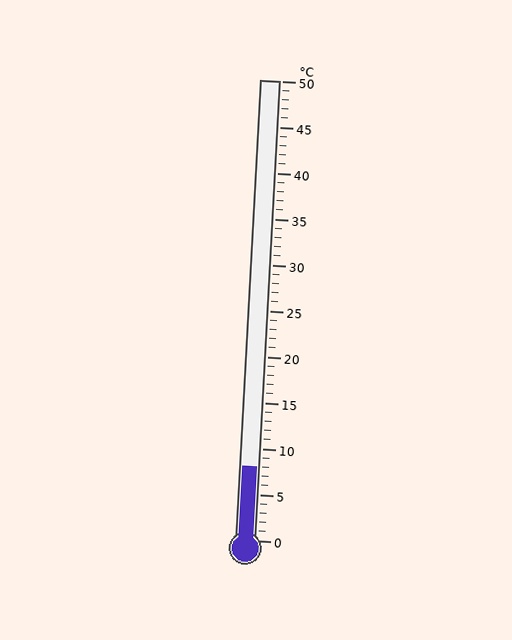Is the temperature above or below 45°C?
The temperature is below 45°C.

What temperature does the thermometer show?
The thermometer shows approximately 8°C.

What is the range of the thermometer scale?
The thermometer scale ranges from 0°C to 50°C.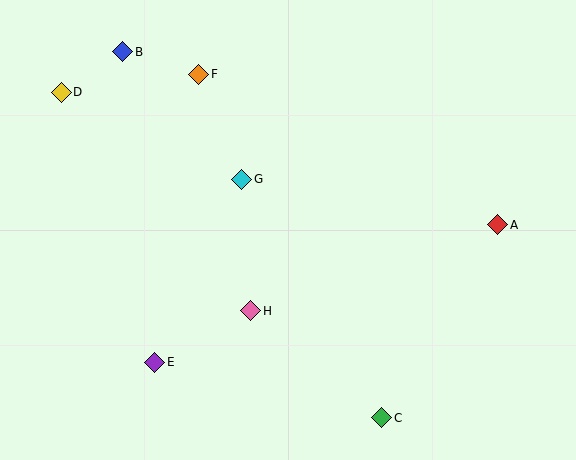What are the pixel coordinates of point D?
Point D is at (61, 92).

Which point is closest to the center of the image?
Point G at (242, 179) is closest to the center.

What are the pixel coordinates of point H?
Point H is at (251, 311).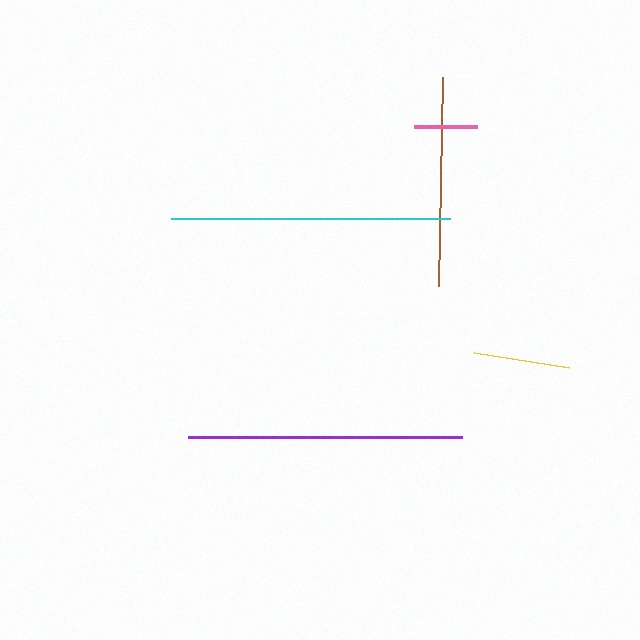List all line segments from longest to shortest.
From longest to shortest: cyan, purple, brown, yellow, pink.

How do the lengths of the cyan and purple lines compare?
The cyan and purple lines are approximately the same length.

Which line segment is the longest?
The cyan line is the longest at approximately 279 pixels.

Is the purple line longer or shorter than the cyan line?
The cyan line is longer than the purple line.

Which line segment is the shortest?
The pink line is the shortest at approximately 63 pixels.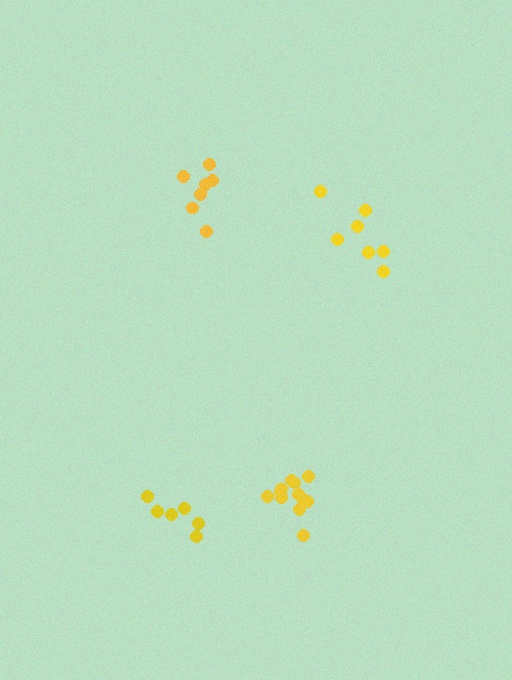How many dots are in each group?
Group 1: 6 dots, Group 2: 7 dots, Group 3: 12 dots, Group 4: 7 dots (32 total).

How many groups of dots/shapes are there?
There are 4 groups.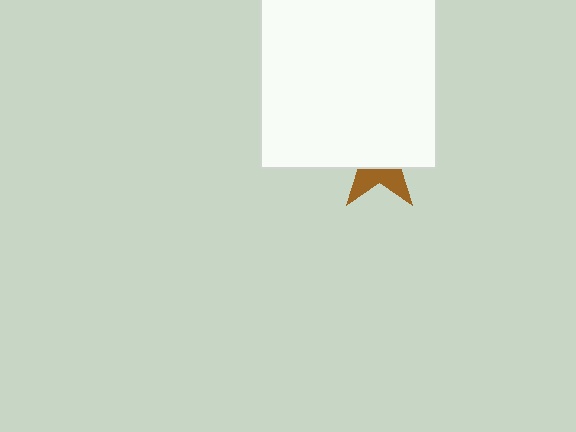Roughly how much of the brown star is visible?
A small part of it is visible (roughly 33%).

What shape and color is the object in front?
The object in front is a white square.